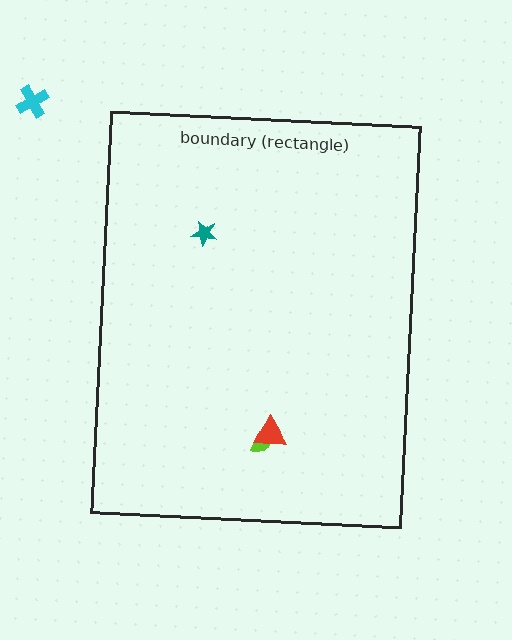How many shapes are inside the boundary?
3 inside, 1 outside.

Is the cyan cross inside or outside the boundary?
Outside.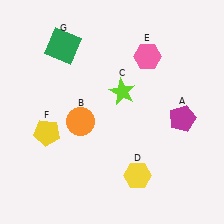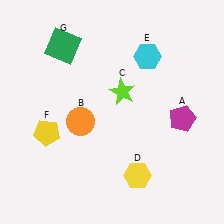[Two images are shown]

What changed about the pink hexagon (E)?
In Image 1, E is pink. In Image 2, it changed to cyan.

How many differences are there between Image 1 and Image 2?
There is 1 difference between the two images.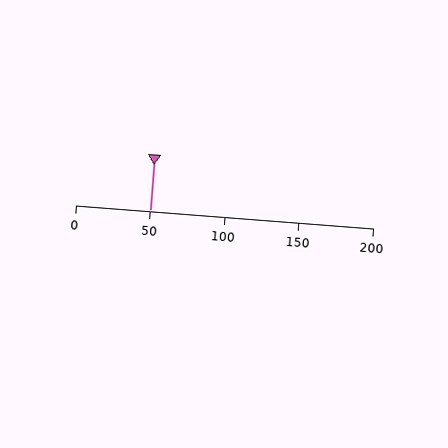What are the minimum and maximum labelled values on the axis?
The axis runs from 0 to 200.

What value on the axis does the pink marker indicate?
The marker indicates approximately 50.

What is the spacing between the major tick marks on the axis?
The major ticks are spaced 50 apart.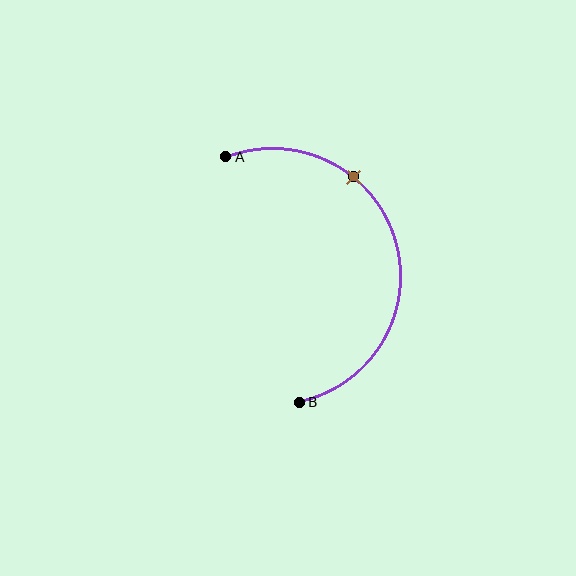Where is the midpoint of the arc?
The arc midpoint is the point on the curve farthest from the straight line joining A and B. It sits to the right of that line.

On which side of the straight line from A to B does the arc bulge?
The arc bulges to the right of the straight line connecting A and B.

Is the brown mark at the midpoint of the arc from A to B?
No. The brown mark lies on the arc but is closer to endpoint A. The arc midpoint would be at the point on the curve equidistant along the arc from both A and B.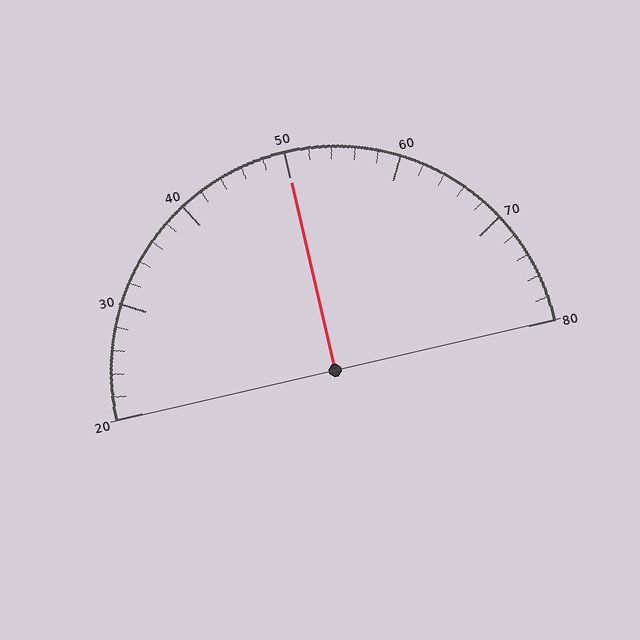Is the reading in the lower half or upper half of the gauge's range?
The reading is in the upper half of the range (20 to 80).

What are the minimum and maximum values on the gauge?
The gauge ranges from 20 to 80.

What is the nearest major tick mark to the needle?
The nearest major tick mark is 50.